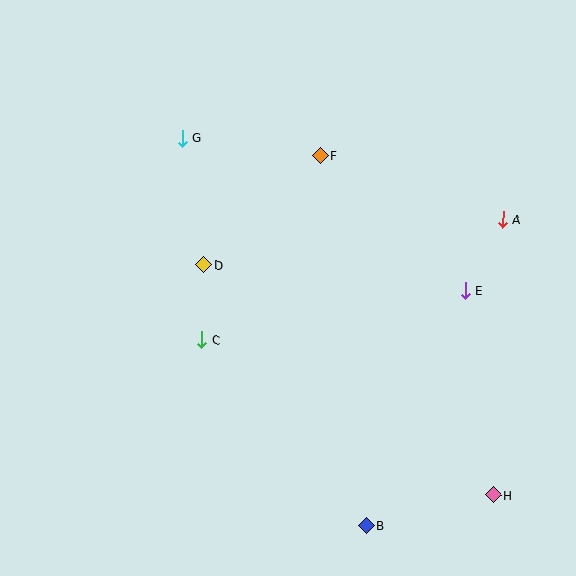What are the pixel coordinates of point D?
Point D is at (204, 265).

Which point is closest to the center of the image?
Point D at (204, 265) is closest to the center.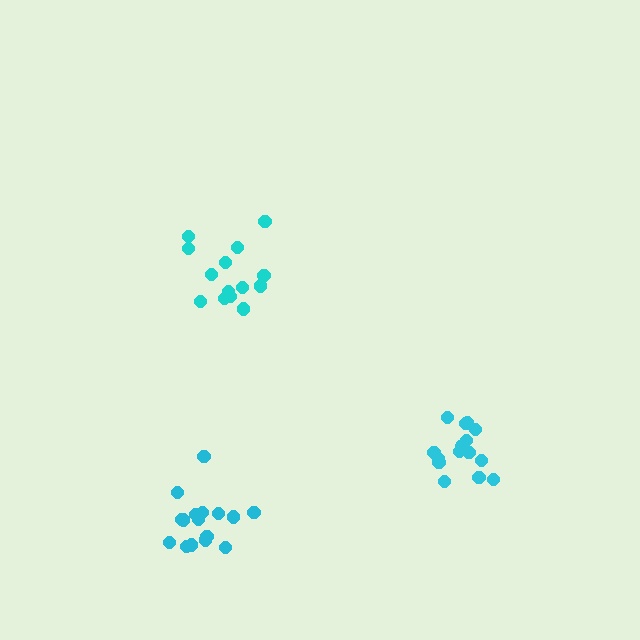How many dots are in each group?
Group 1: 16 dots, Group 2: 15 dots, Group 3: 14 dots (45 total).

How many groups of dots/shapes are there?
There are 3 groups.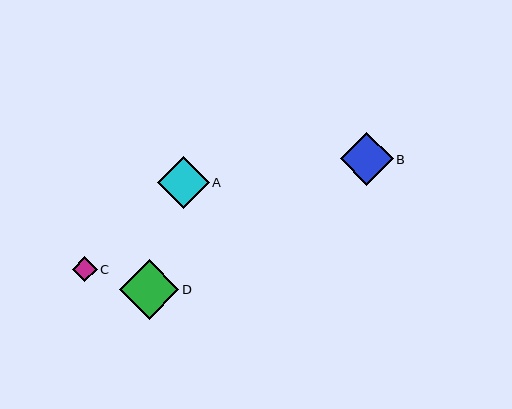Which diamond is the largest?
Diamond D is the largest with a size of approximately 60 pixels.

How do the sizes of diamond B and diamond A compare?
Diamond B and diamond A are approximately the same size.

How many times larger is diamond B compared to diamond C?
Diamond B is approximately 2.1 times the size of diamond C.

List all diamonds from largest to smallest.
From largest to smallest: D, B, A, C.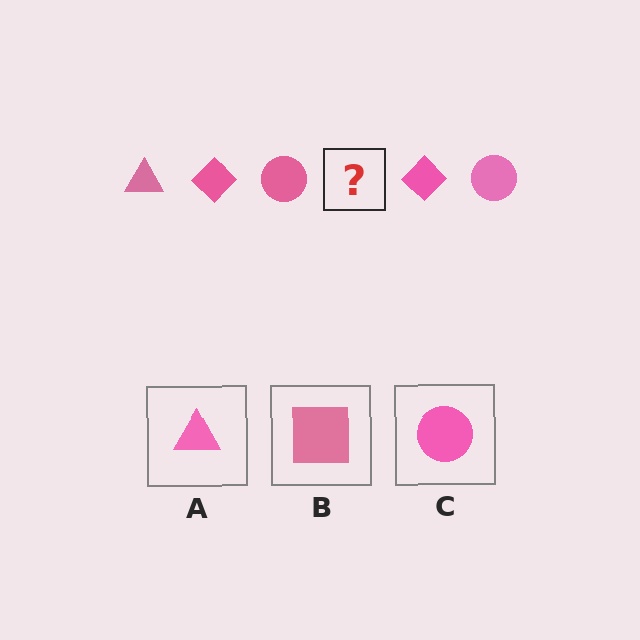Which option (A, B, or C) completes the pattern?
A.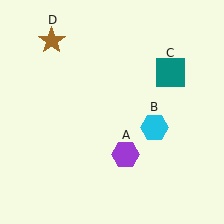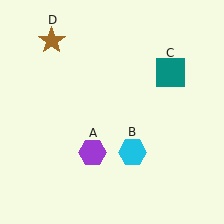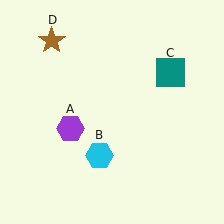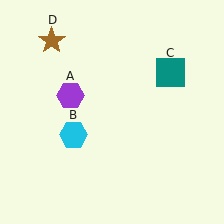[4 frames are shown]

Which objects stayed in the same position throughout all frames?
Teal square (object C) and brown star (object D) remained stationary.